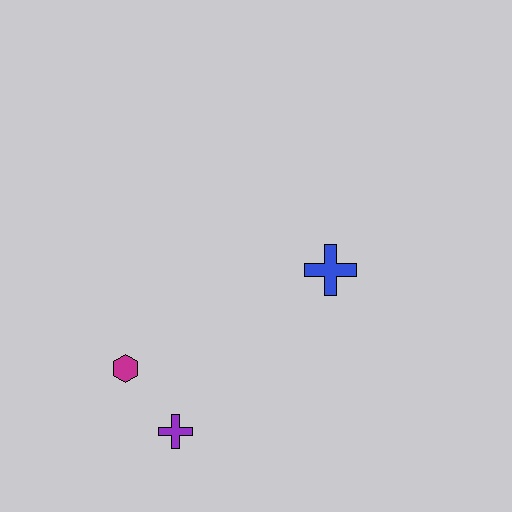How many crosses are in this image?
There are 2 crosses.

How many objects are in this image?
There are 3 objects.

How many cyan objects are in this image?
There are no cyan objects.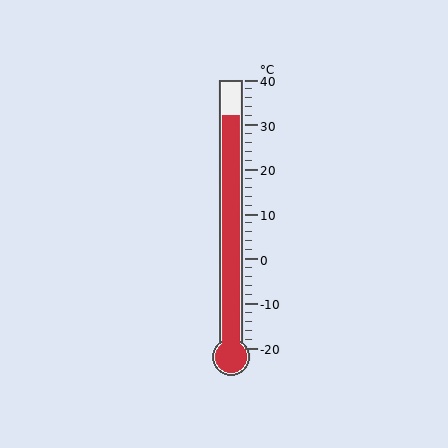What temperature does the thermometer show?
The thermometer shows approximately 32°C.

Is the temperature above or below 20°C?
The temperature is above 20°C.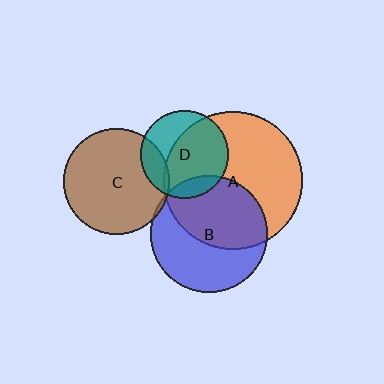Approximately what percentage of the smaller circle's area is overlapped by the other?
Approximately 5%.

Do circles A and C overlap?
Yes.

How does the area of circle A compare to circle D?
Approximately 2.5 times.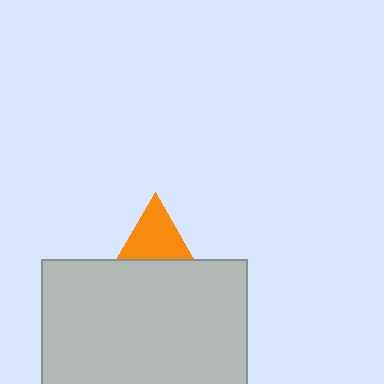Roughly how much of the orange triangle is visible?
About half of it is visible (roughly 52%).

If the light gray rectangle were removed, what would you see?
You would see the complete orange triangle.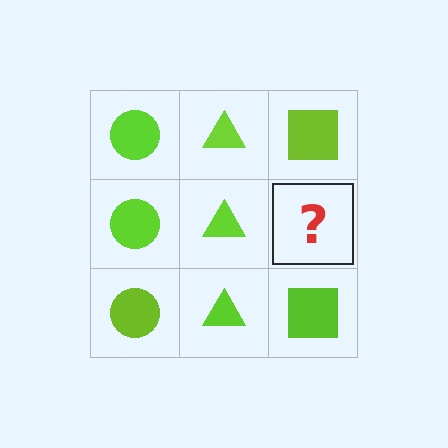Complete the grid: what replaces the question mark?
The question mark should be replaced with a lime square.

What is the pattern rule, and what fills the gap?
The rule is that each column has a consistent shape. The gap should be filled with a lime square.